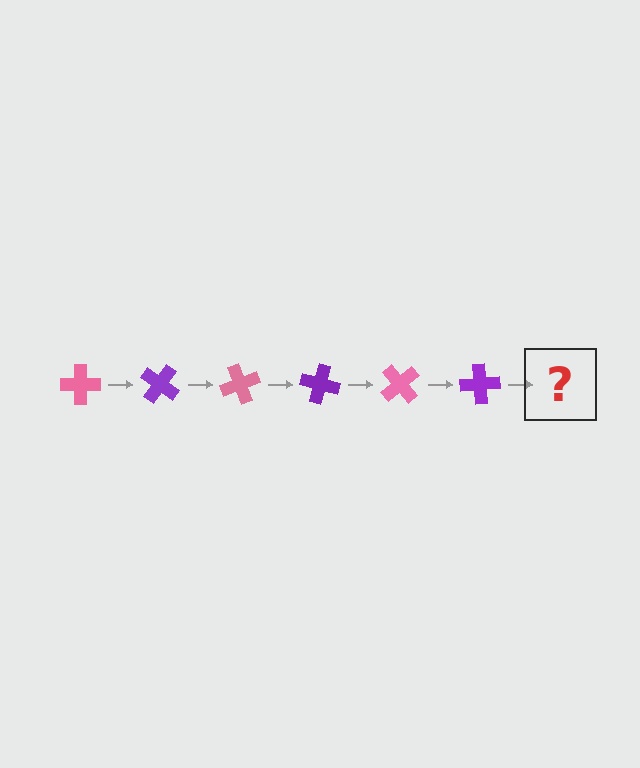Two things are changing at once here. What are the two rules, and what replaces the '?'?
The two rules are that it rotates 35 degrees each step and the color cycles through pink and purple. The '?' should be a pink cross, rotated 210 degrees from the start.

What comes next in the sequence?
The next element should be a pink cross, rotated 210 degrees from the start.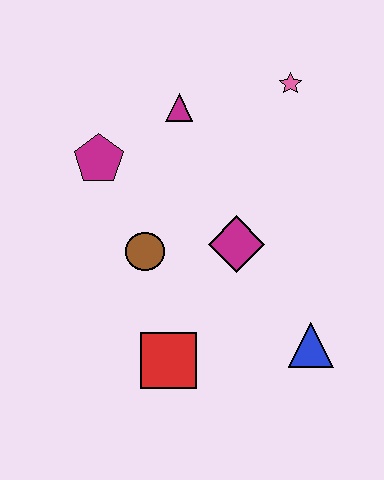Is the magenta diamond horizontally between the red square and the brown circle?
No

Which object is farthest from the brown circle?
The pink star is farthest from the brown circle.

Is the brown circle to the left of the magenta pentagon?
No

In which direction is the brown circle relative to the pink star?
The brown circle is below the pink star.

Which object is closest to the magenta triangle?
The magenta pentagon is closest to the magenta triangle.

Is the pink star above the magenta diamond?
Yes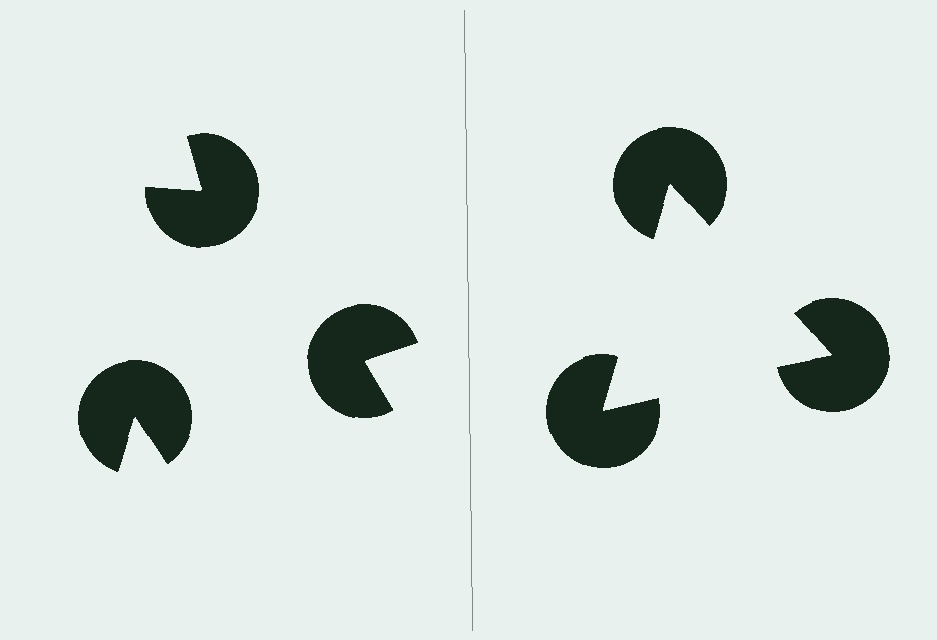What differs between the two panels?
The pac-man discs are positioned identically on both sides; only the wedge orientations differ. On the right they align to a triangle; on the left they are misaligned.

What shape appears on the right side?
An illusory triangle.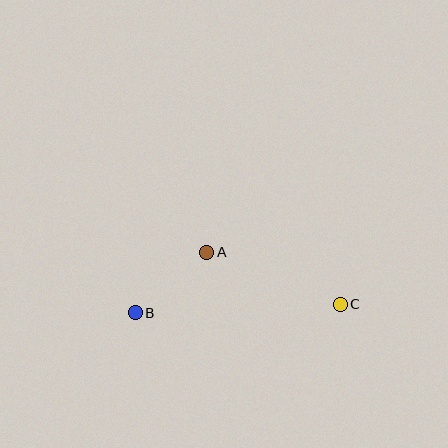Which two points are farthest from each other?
Points B and C are farthest from each other.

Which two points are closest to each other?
Points A and B are closest to each other.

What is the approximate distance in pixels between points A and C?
The distance between A and C is approximately 143 pixels.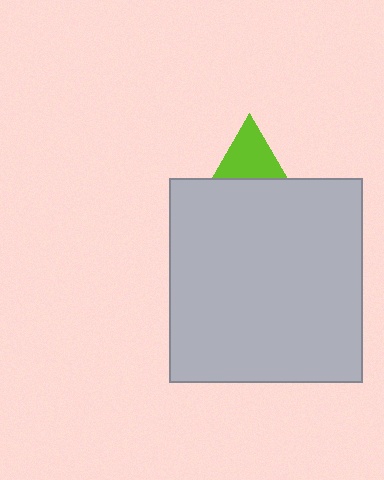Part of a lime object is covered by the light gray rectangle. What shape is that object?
It is a triangle.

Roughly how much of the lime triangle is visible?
A small part of it is visible (roughly 36%).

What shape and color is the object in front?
The object in front is a light gray rectangle.